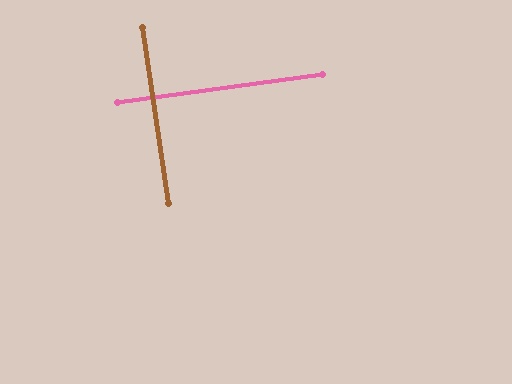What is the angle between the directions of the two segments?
Approximately 89 degrees.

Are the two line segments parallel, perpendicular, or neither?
Perpendicular — they meet at approximately 89°.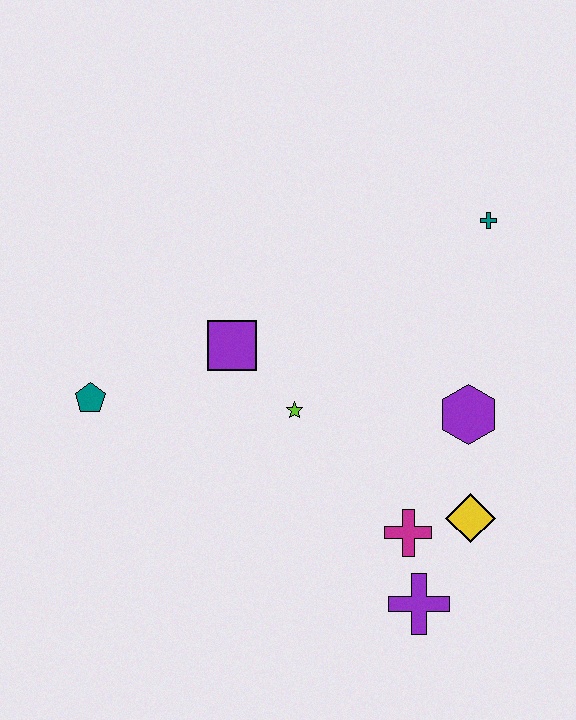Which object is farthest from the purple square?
The purple cross is farthest from the purple square.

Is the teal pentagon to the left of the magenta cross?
Yes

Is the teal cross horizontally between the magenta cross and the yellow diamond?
No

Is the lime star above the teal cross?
No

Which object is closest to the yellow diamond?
The magenta cross is closest to the yellow diamond.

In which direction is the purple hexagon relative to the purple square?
The purple hexagon is to the right of the purple square.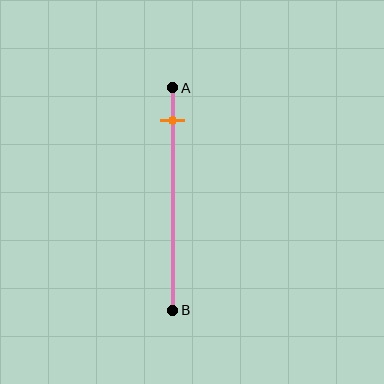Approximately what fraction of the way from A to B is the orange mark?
The orange mark is approximately 15% of the way from A to B.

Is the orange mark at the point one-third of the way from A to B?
No, the mark is at about 15% from A, not at the 33% one-third point.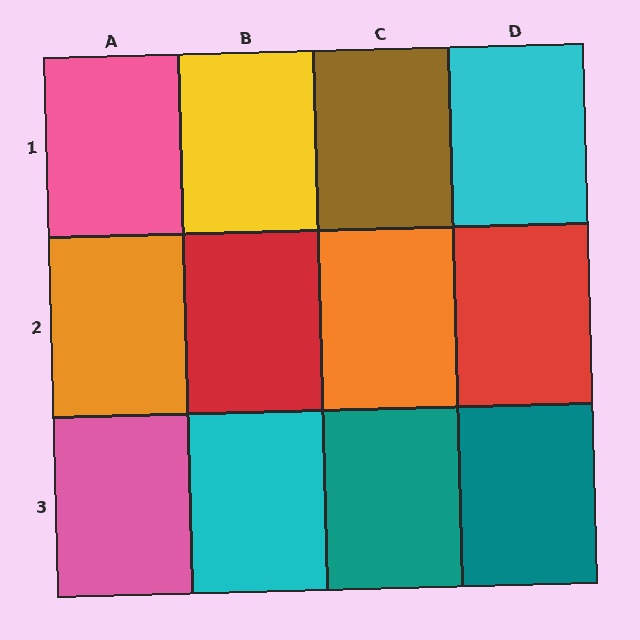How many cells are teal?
2 cells are teal.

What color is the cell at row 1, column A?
Pink.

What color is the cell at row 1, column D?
Cyan.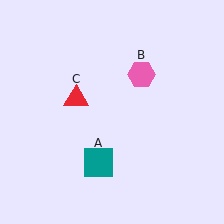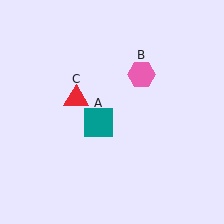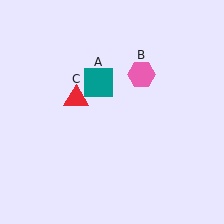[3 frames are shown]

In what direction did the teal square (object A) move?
The teal square (object A) moved up.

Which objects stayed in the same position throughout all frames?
Pink hexagon (object B) and red triangle (object C) remained stationary.